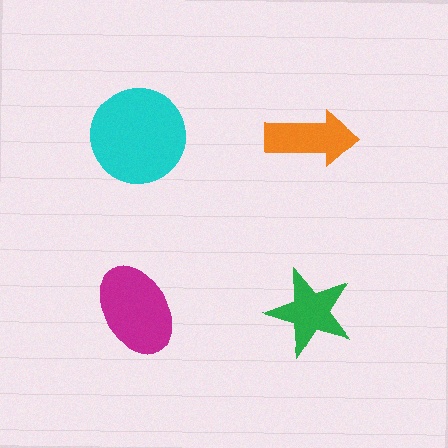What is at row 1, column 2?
An orange arrow.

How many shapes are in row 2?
2 shapes.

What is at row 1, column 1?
A cyan circle.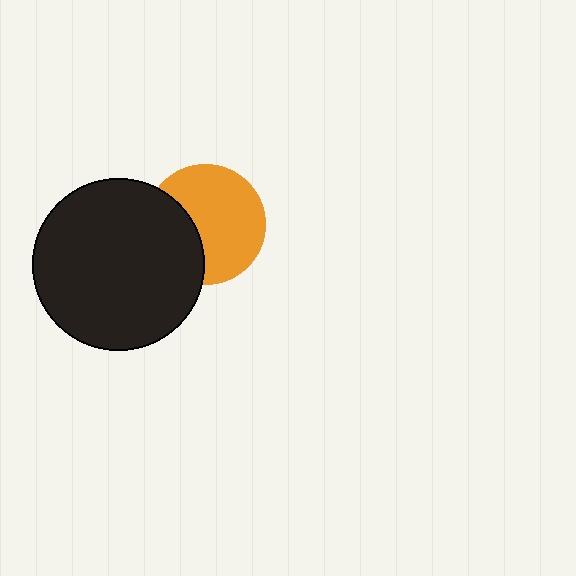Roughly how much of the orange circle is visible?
Most of it is visible (roughly 66%).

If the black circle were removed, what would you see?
You would see the complete orange circle.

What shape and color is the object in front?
The object in front is a black circle.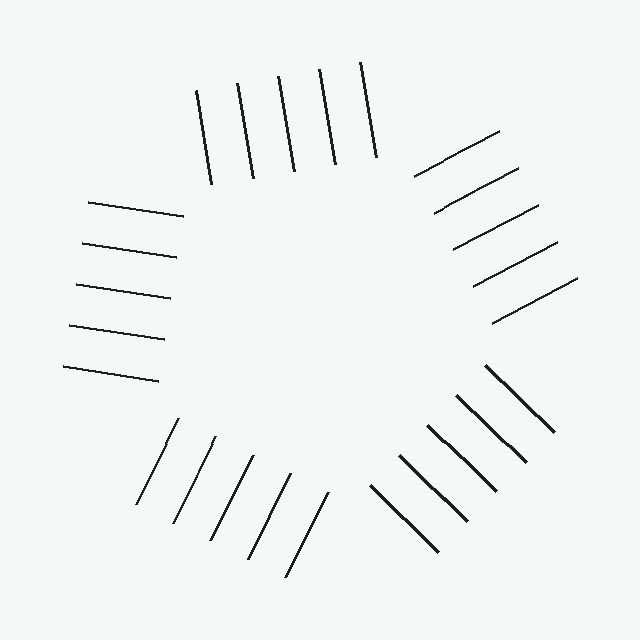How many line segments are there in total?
25 — 5 along each of the 5 edges.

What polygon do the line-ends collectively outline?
An illusory pentagon — the line segments terminate on its edges but no continuous stroke is drawn.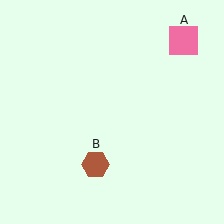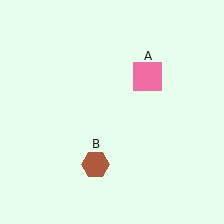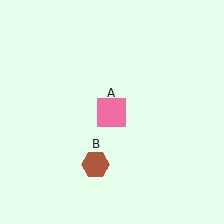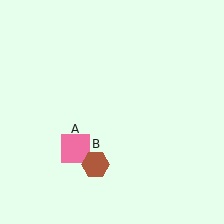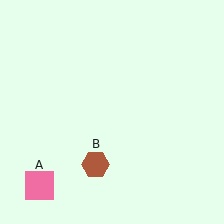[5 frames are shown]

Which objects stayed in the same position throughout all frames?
Brown hexagon (object B) remained stationary.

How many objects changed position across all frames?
1 object changed position: pink square (object A).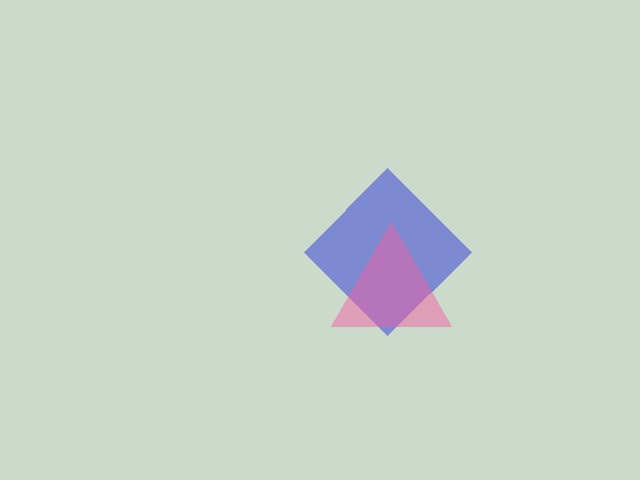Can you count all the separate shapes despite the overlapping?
Yes, there are 2 separate shapes.